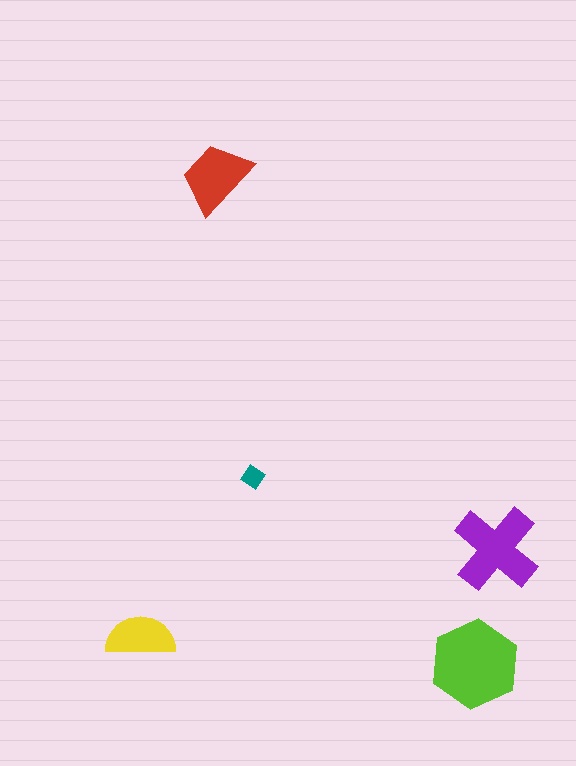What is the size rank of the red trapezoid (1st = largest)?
3rd.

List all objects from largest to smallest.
The lime hexagon, the purple cross, the red trapezoid, the yellow semicircle, the teal diamond.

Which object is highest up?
The red trapezoid is topmost.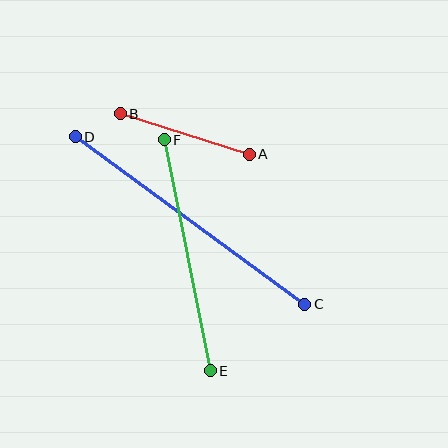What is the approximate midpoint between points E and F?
The midpoint is at approximately (187, 255) pixels.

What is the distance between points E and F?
The distance is approximately 235 pixels.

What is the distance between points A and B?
The distance is approximately 135 pixels.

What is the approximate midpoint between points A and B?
The midpoint is at approximately (185, 134) pixels.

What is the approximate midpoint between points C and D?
The midpoint is at approximately (190, 221) pixels.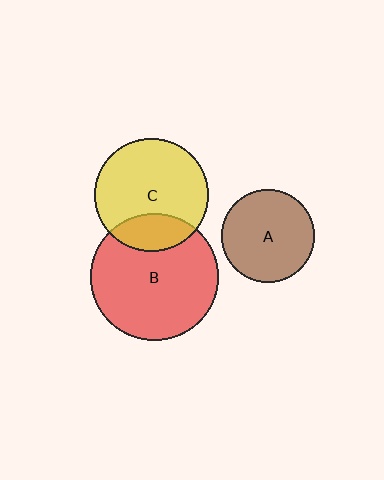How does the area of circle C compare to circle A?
Approximately 1.5 times.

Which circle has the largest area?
Circle B (red).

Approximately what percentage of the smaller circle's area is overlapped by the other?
Approximately 25%.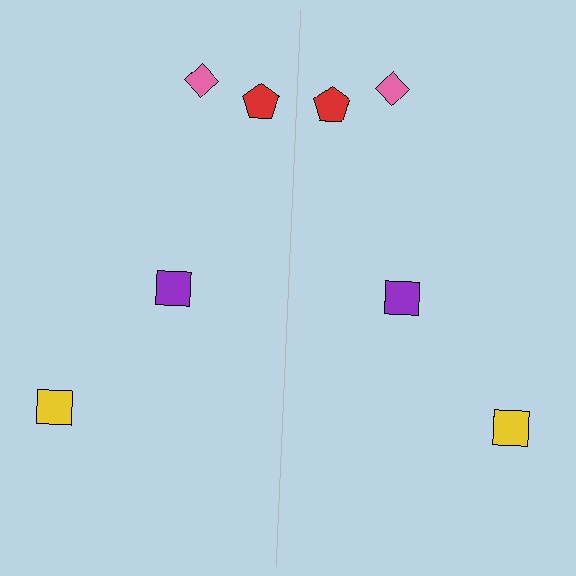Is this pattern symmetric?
Yes, this pattern has bilateral (reflection) symmetry.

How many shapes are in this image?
There are 8 shapes in this image.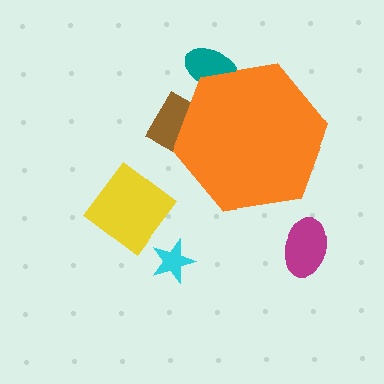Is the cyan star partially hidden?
No, the cyan star is fully visible.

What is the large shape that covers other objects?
An orange hexagon.